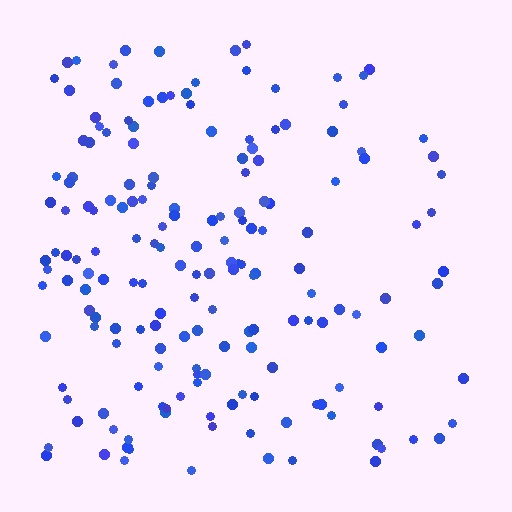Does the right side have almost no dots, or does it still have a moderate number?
Still a moderate number, just noticeably fewer than the left.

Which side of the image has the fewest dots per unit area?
The right.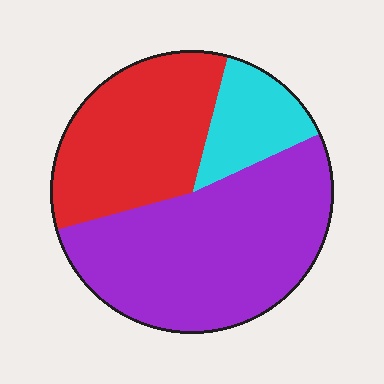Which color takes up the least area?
Cyan, at roughly 15%.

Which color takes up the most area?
Purple, at roughly 50%.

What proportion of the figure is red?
Red covers about 35% of the figure.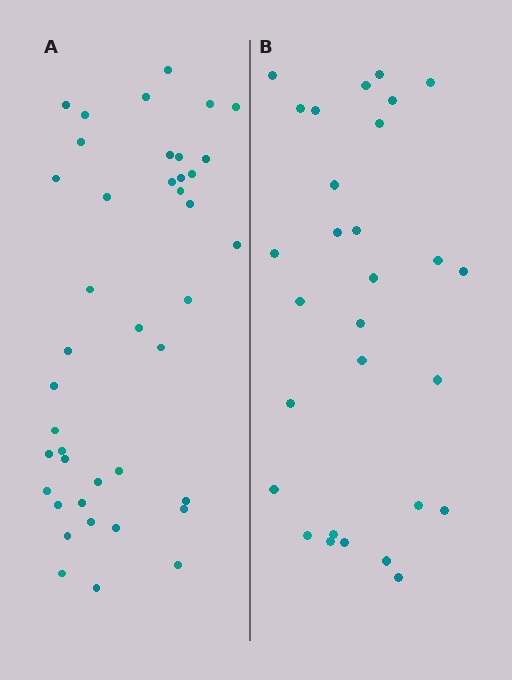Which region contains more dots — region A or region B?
Region A (the left region) has more dots.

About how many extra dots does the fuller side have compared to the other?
Region A has roughly 12 or so more dots than region B.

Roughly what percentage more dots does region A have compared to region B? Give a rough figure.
About 40% more.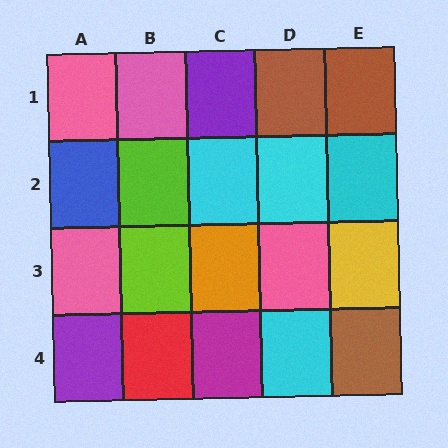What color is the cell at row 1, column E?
Brown.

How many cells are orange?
1 cell is orange.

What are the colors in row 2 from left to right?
Blue, lime, cyan, cyan, cyan.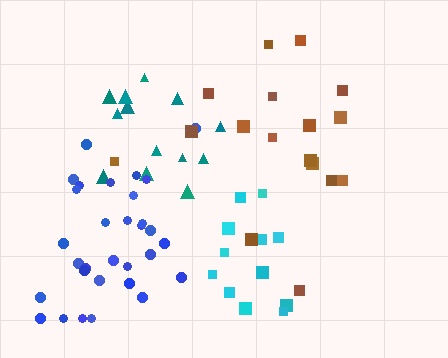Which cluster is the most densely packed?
Blue.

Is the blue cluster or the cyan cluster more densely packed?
Blue.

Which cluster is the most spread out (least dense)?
Brown.